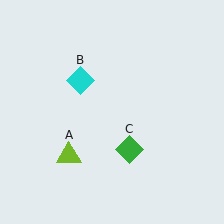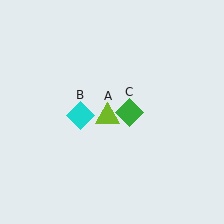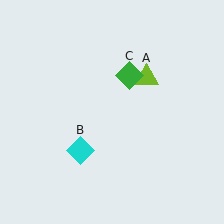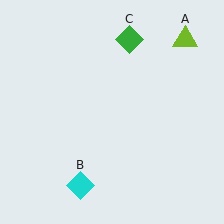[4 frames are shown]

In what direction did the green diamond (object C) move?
The green diamond (object C) moved up.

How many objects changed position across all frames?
3 objects changed position: lime triangle (object A), cyan diamond (object B), green diamond (object C).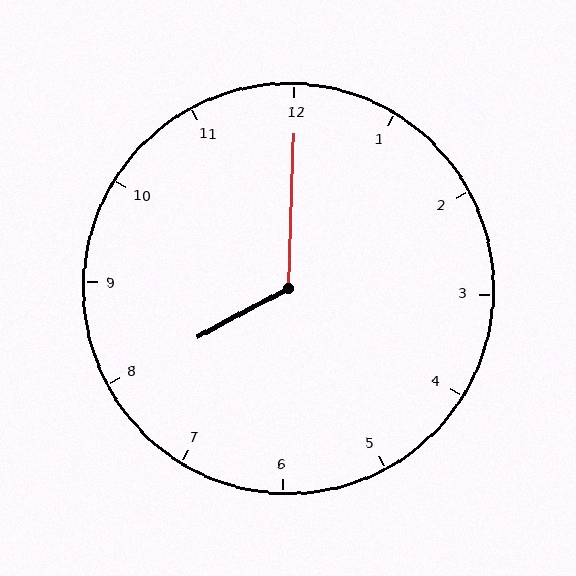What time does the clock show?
8:00.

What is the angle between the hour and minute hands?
Approximately 120 degrees.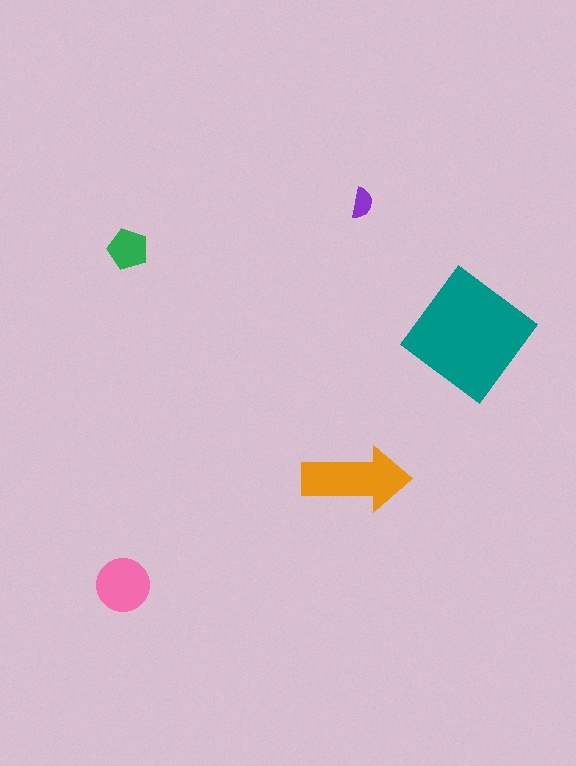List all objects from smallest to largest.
The purple semicircle, the green pentagon, the pink circle, the orange arrow, the teal diamond.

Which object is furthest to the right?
The teal diamond is rightmost.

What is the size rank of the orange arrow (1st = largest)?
2nd.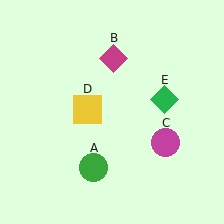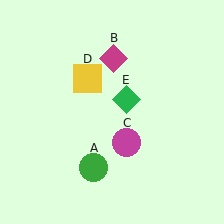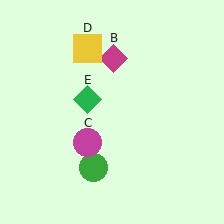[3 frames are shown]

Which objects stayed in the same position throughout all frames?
Green circle (object A) and magenta diamond (object B) remained stationary.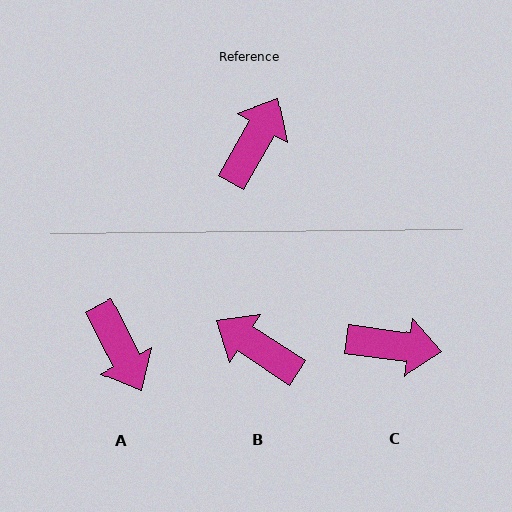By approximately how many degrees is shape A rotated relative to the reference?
Approximately 124 degrees clockwise.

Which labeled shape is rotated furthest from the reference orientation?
A, about 124 degrees away.